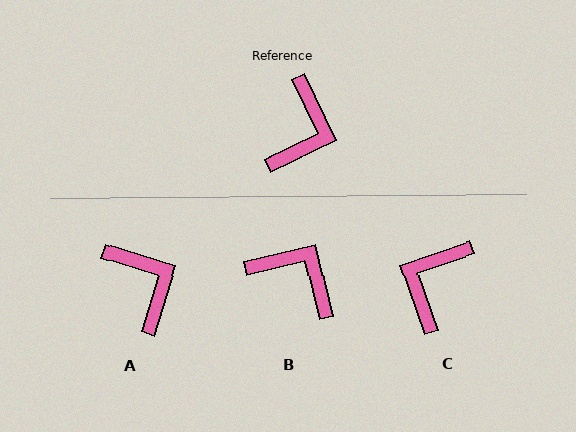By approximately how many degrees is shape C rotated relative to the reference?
Approximately 173 degrees counter-clockwise.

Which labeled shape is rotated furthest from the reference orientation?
C, about 173 degrees away.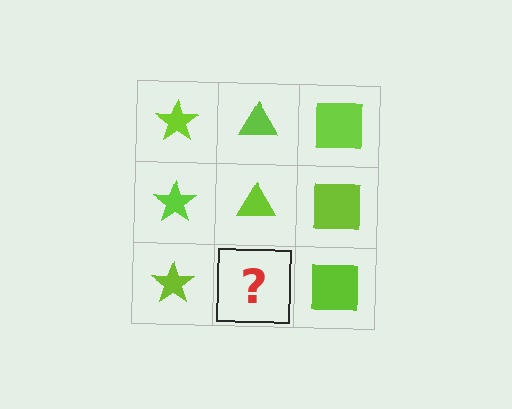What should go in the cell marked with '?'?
The missing cell should contain a lime triangle.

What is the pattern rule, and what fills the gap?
The rule is that each column has a consistent shape. The gap should be filled with a lime triangle.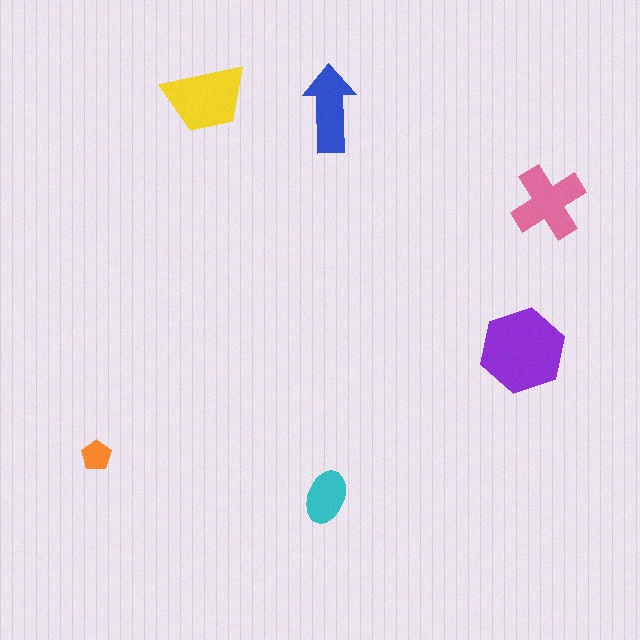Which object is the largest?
The purple hexagon.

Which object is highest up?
The yellow trapezoid is topmost.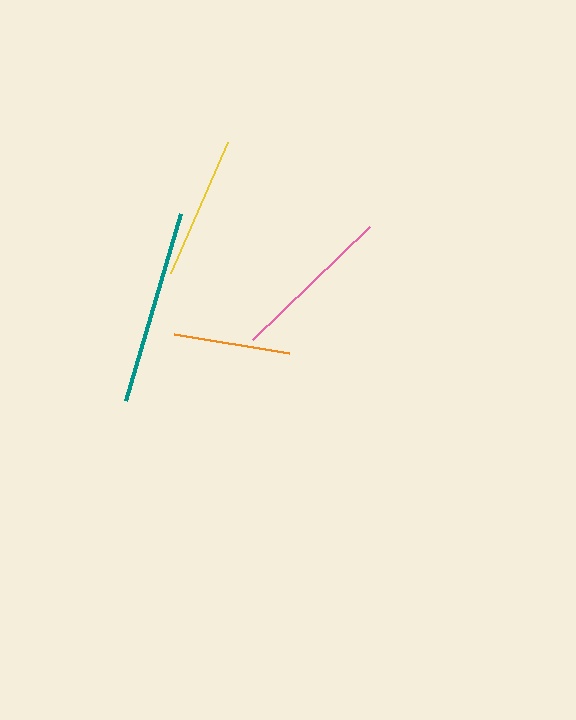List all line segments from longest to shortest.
From longest to shortest: teal, pink, yellow, orange.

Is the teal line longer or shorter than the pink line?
The teal line is longer than the pink line.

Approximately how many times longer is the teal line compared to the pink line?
The teal line is approximately 1.2 times the length of the pink line.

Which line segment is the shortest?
The orange line is the shortest at approximately 116 pixels.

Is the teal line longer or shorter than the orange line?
The teal line is longer than the orange line.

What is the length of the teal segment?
The teal segment is approximately 194 pixels long.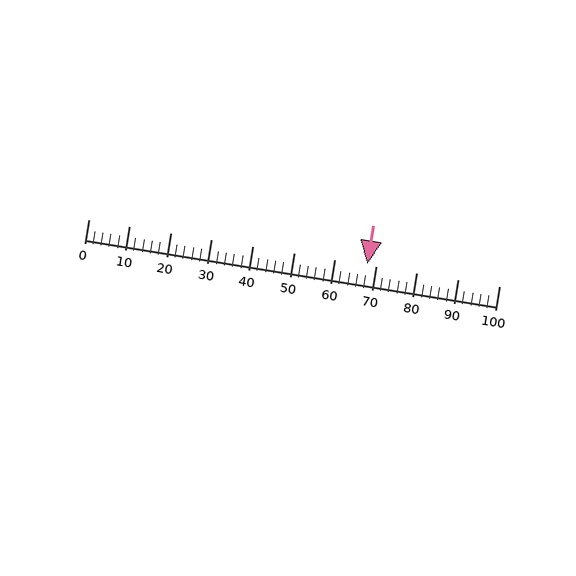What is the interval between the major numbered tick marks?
The major tick marks are spaced 10 units apart.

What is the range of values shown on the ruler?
The ruler shows values from 0 to 100.